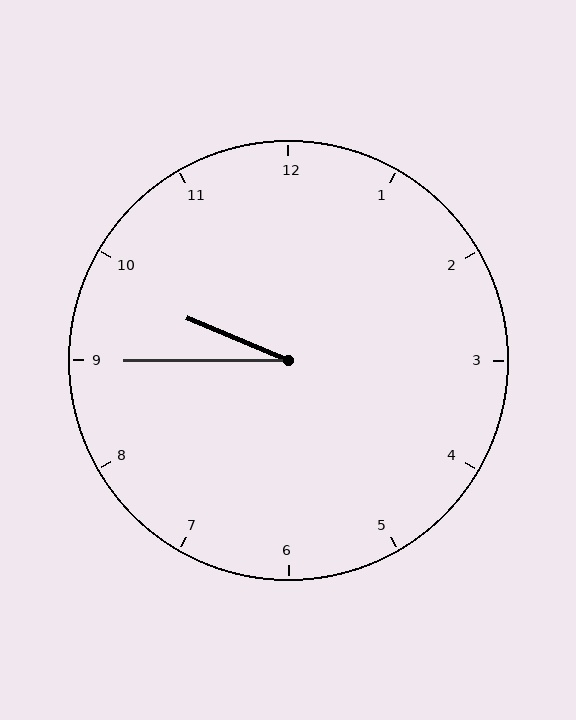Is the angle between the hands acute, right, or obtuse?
It is acute.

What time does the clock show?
9:45.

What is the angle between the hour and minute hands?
Approximately 22 degrees.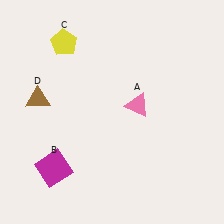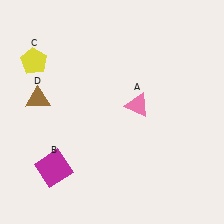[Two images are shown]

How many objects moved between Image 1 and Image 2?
1 object moved between the two images.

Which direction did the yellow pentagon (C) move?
The yellow pentagon (C) moved left.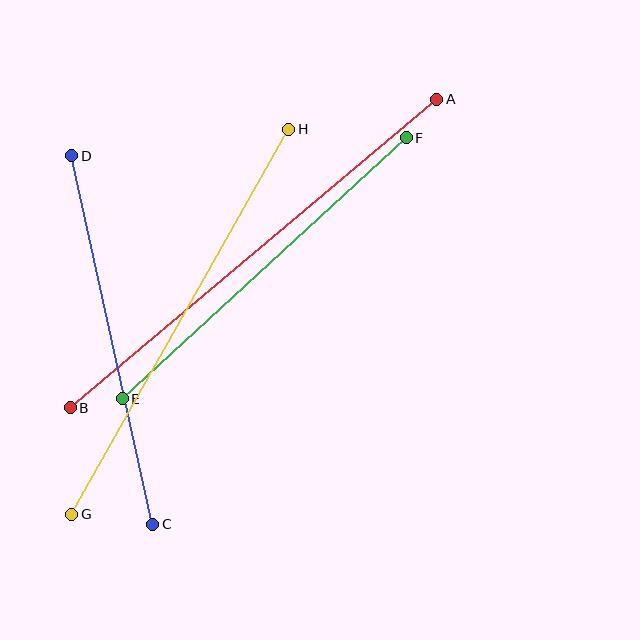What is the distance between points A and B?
The distance is approximately 479 pixels.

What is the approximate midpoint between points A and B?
The midpoint is at approximately (253, 253) pixels.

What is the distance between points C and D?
The distance is approximately 377 pixels.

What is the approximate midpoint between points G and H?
The midpoint is at approximately (180, 322) pixels.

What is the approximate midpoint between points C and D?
The midpoint is at approximately (112, 340) pixels.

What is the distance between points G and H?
The distance is approximately 442 pixels.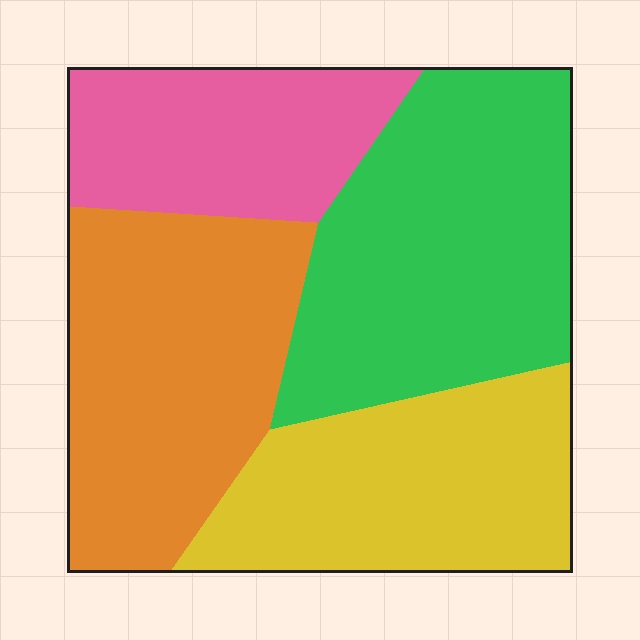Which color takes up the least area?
Pink, at roughly 20%.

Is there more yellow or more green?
Green.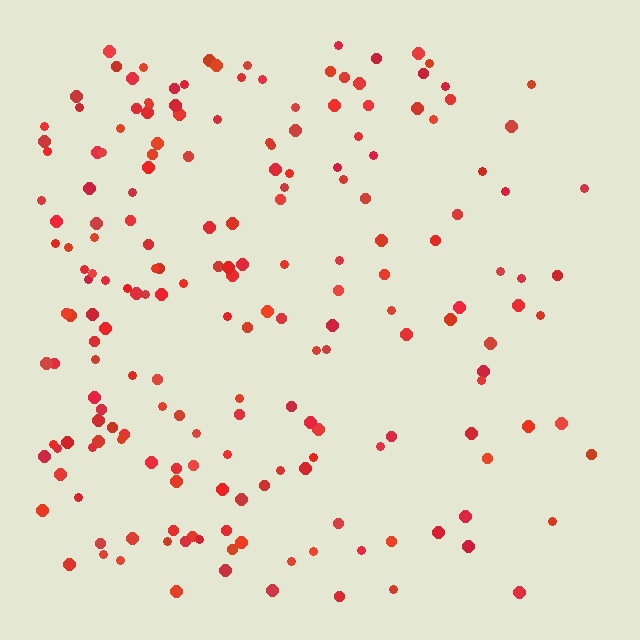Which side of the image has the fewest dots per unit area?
The right.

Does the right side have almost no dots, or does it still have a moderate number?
Still a moderate number, just noticeably fewer than the left.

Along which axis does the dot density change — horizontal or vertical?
Horizontal.